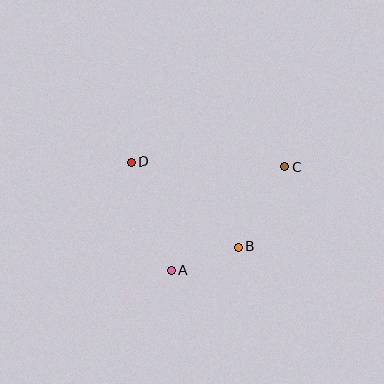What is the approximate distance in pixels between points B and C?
The distance between B and C is approximately 93 pixels.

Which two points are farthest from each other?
Points C and D are farthest from each other.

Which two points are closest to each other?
Points A and B are closest to each other.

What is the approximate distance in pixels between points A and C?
The distance between A and C is approximately 153 pixels.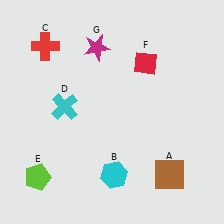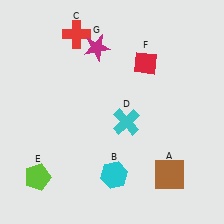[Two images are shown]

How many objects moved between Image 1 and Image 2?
2 objects moved between the two images.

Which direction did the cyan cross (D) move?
The cyan cross (D) moved right.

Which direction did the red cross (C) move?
The red cross (C) moved right.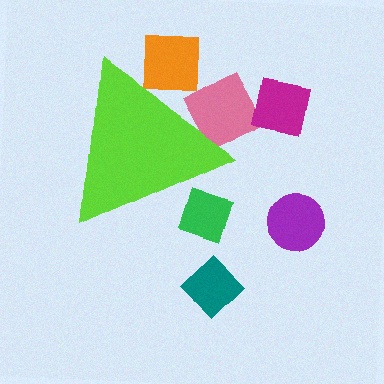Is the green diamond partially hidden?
Yes, the green diamond is partially hidden behind the lime triangle.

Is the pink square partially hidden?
Yes, the pink square is partially hidden behind the lime triangle.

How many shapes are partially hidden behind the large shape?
3 shapes are partially hidden.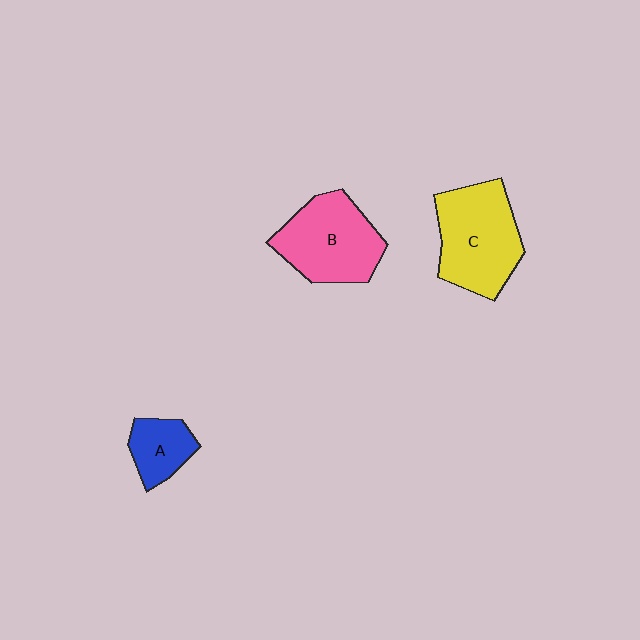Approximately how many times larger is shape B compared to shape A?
Approximately 2.1 times.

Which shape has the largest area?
Shape C (yellow).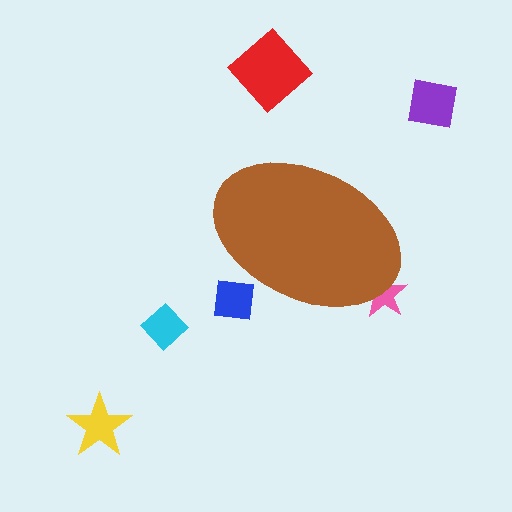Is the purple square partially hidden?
No, the purple square is fully visible.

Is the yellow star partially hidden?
No, the yellow star is fully visible.